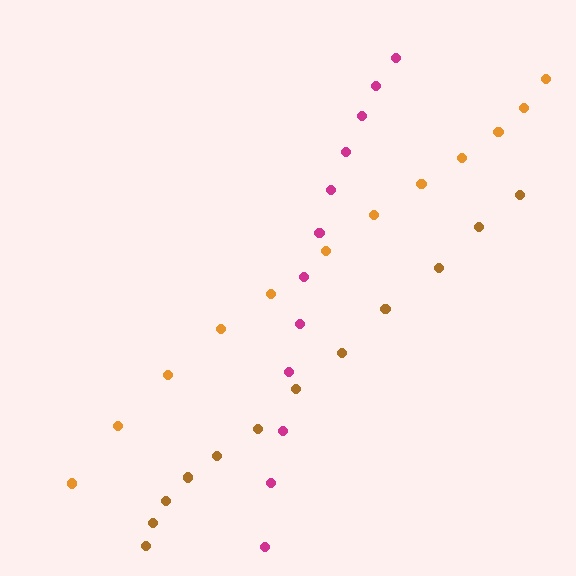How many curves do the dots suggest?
There are 3 distinct paths.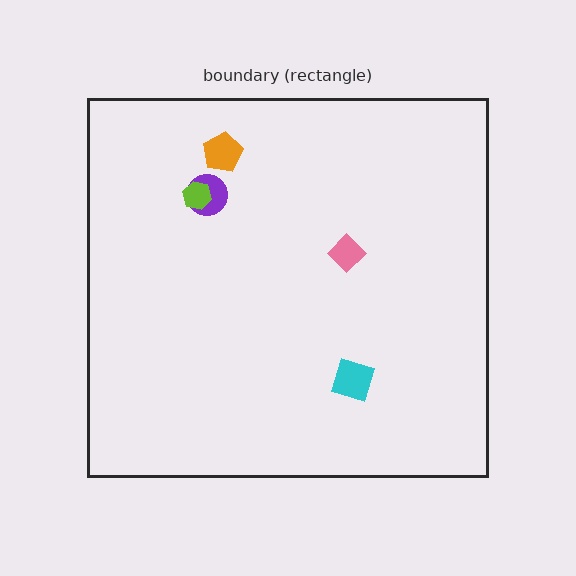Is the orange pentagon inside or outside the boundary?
Inside.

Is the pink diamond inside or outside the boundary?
Inside.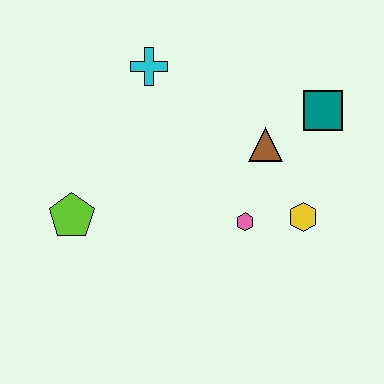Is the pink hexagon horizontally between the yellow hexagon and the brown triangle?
No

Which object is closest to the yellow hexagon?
The pink hexagon is closest to the yellow hexagon.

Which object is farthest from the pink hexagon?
The cyan cross is farthest from the pink hexagon.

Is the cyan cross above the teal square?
Yes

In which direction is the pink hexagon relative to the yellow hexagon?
The pink hexagon is to the left of the yellow hexagon.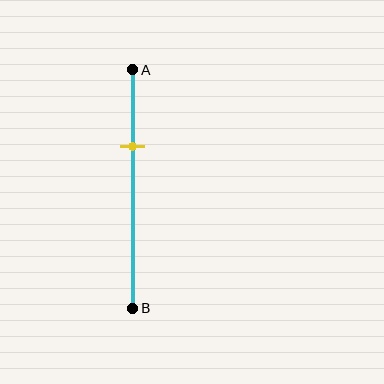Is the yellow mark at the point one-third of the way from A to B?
Yes, the mark is approximately at the one-third point.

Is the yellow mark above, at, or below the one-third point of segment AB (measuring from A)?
The yellow mark is approximately at the one-third point of segment AB.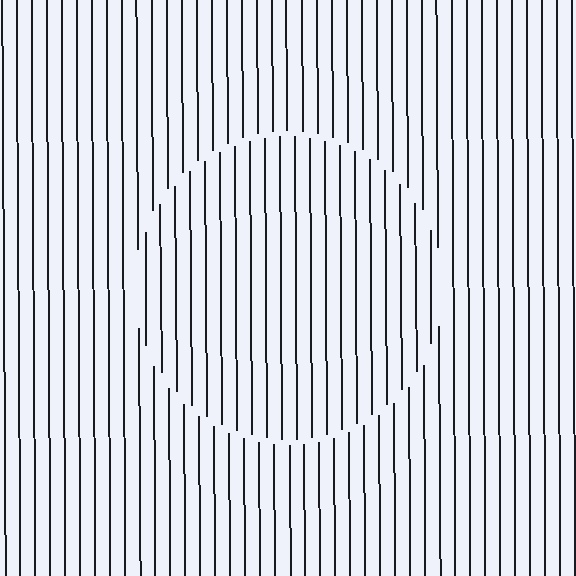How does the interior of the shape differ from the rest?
The interior of the shape contains the same grating, shifted by half a period — the contour is defined by the phase discontinuity where line-ends from the inner and outer gratings abut.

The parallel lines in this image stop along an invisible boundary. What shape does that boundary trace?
An illusory circle. The interior of the shape contains the same grating, shifted by half a period — the contour is defined by the phase discontinuity where line-ends from the inner and outer gratings abut.